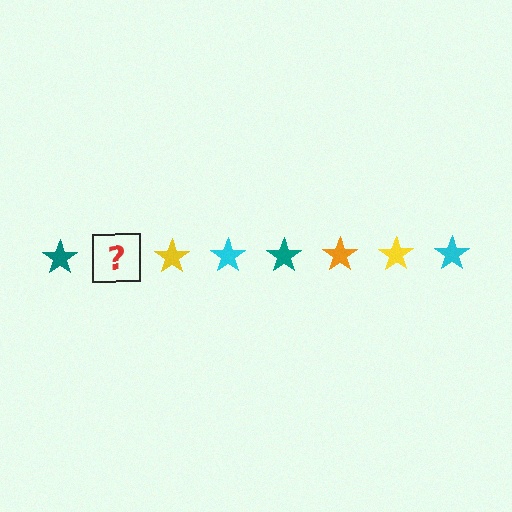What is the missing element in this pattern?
The missing element is an orange star.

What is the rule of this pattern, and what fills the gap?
The rule is that the pattern cycles through teal, orange, yellow, cyan stars. The gap should be filled with an orange star.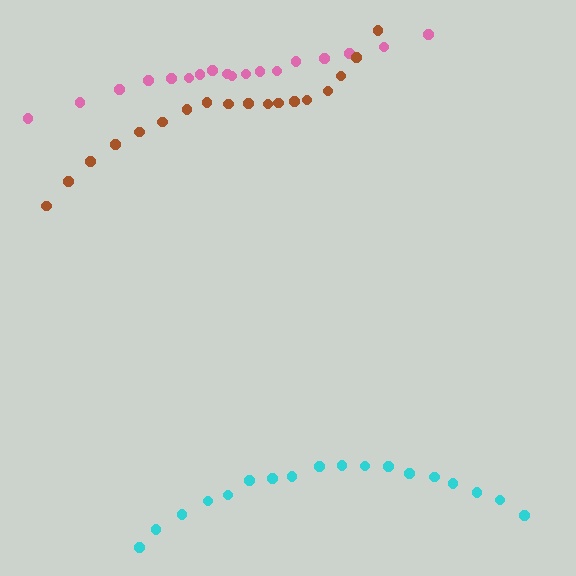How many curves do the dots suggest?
There are 3 distinct paths.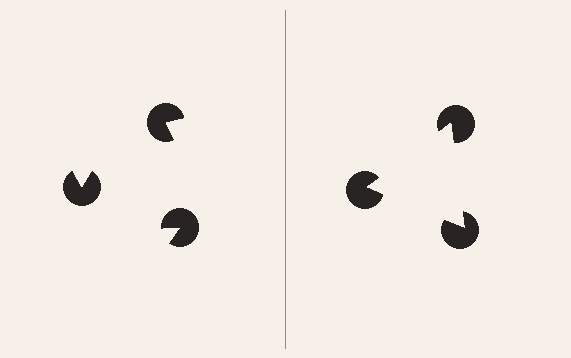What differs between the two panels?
The pac-man discs are positioned identically on both sides; only the wedge orientations differ. On the right they align to a triangle; on the left they are misaligned.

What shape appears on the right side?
An illusory triangle.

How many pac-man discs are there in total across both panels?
6 — 3 on each side.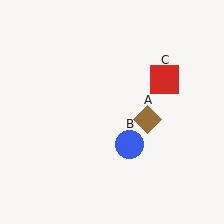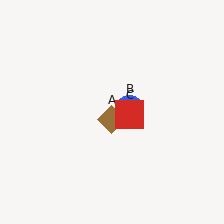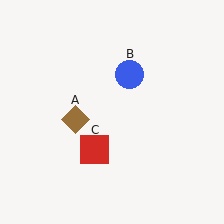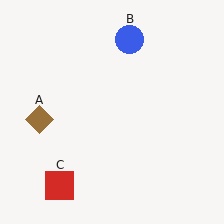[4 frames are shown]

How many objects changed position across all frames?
3 objects changed position: brown diamond (object A), blue circle (object B), red square (object C).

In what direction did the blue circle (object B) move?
The blue circle (object B) moved up.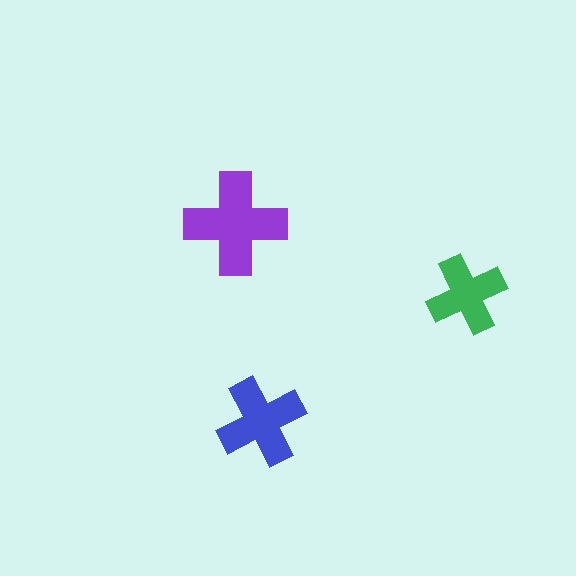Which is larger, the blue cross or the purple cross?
The purple one.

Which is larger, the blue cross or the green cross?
The blue one.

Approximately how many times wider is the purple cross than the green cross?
About 1.5 times wider.